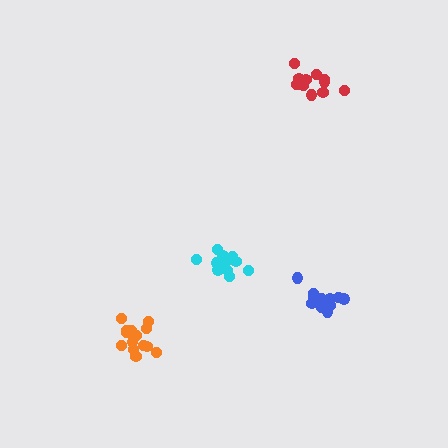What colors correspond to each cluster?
The clusters are colored: blue, orange, red, cyan.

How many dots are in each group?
Group 1: 12 dots, Group 2: 15 dots, Group 3: 13 dots, Group 4: 15 dots (55 total).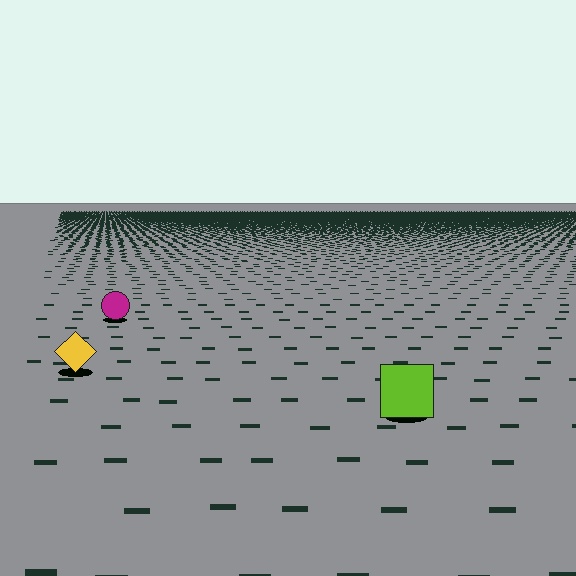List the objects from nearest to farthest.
From nearest to farthest: the lime square, the yellow diamond, the magenta circle.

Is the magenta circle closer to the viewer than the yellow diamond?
No. The yellow diamond is closer — you can tell from the texture gradient: the ground texture is coarser near it.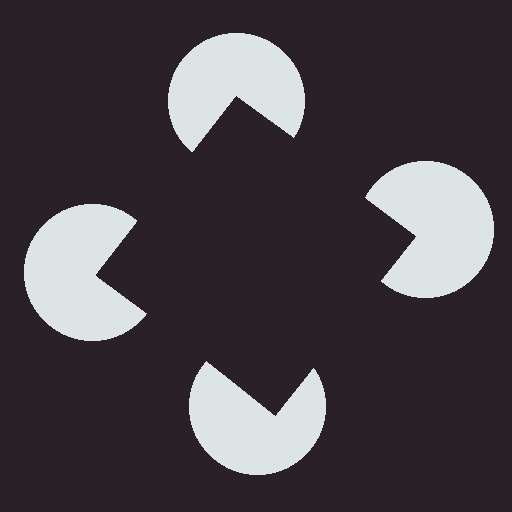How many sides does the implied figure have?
4 sides.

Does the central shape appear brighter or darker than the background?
It typically appears slightly darker than the background, even though no actual brightness change is drawn.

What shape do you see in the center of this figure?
An illusory square — its edges are inferred from the aligned wedge cuts in the pac-man discs, not physically drawn.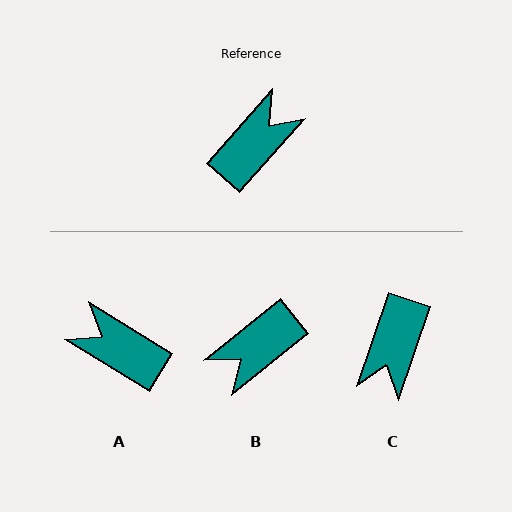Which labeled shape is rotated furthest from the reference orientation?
B, about 170 degrees away.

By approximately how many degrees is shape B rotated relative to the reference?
Approximately 170 degrees counter-clockwise.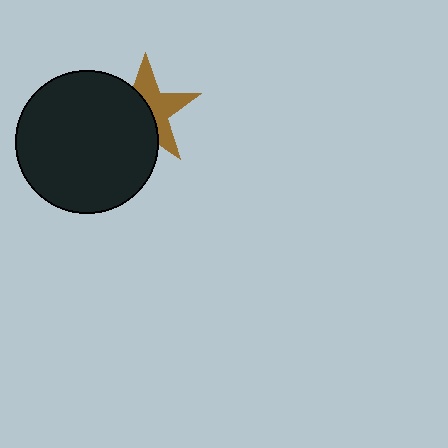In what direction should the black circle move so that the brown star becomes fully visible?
The black circle should move left. That is the shortest direction to clear the overlap and leave the brown star fully visible.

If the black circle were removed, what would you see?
You would see the complete brown star.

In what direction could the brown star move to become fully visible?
The brown star could move right. That would shift it out from behind the black circle entirely.